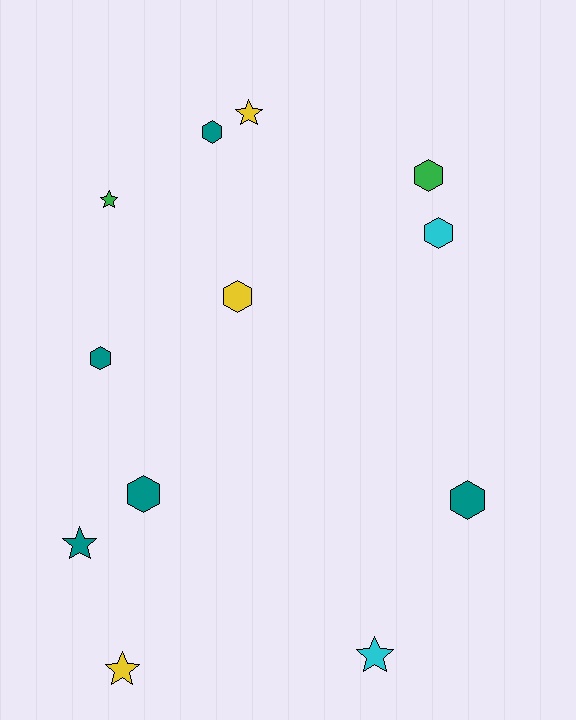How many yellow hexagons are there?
There is 1 yellow hexagon.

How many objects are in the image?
There are 12 objects.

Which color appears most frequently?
Teal, with 5 objects.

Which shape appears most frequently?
Hexagon, with 7 objects.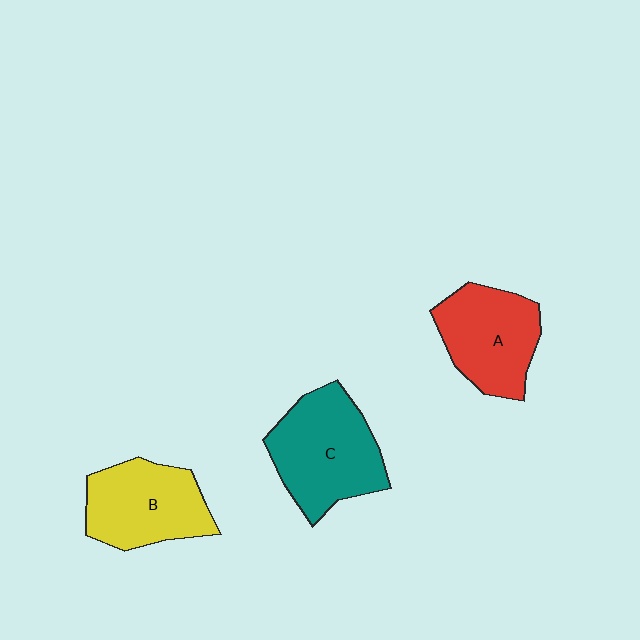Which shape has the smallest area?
Shape A (red).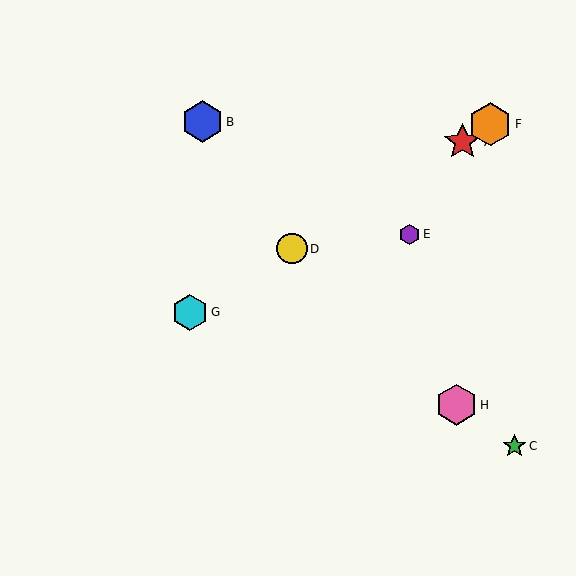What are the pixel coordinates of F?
Object F is at (490, 124).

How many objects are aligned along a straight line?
4 objects (A, D, F, G) are aligned along a straight line.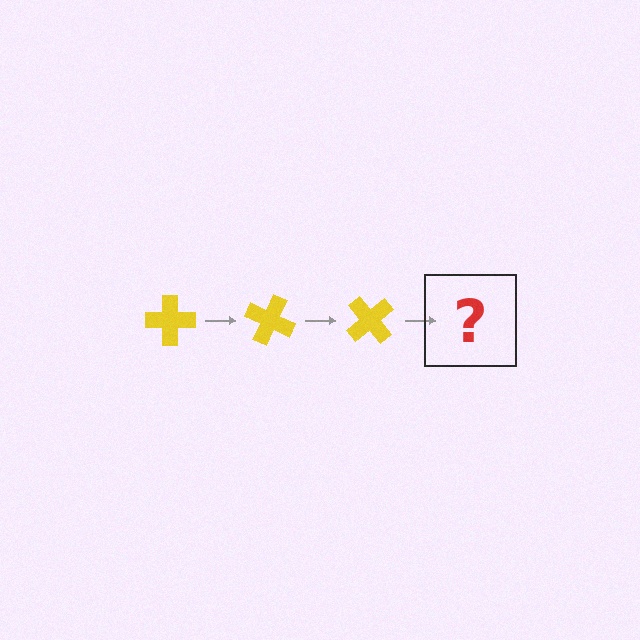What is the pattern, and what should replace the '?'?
The pattern is that the cross rotates 25 degrees each step. The '?' should be a yellow cross rotated 75 degrees.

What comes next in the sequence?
The next element should be a yellow cross rotated 75 degrees.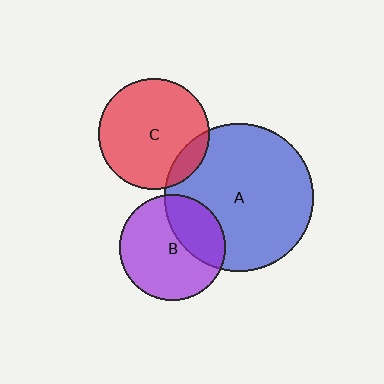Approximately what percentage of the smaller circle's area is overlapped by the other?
Approximately 30%.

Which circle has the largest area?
Circle A (blue).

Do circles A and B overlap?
Yes.